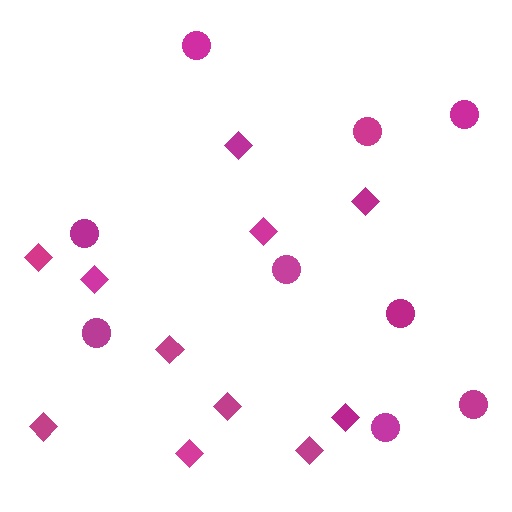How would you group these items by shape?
There are 2 groups: one group of diamonds (11) and one group of circles (9).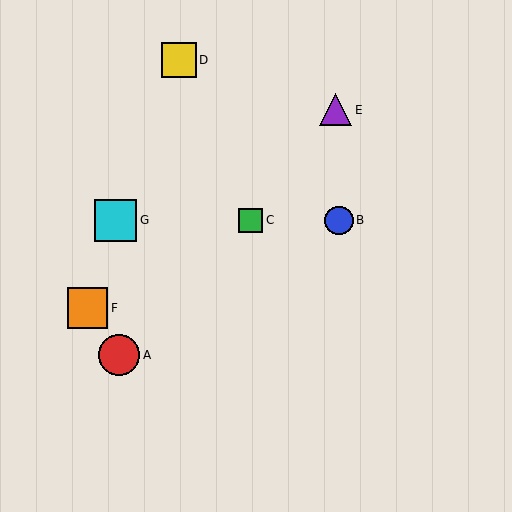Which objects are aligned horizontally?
Objects B, C, G are aligned horizontally.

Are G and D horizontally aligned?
No, G is at y≈220 and D is at y≈60.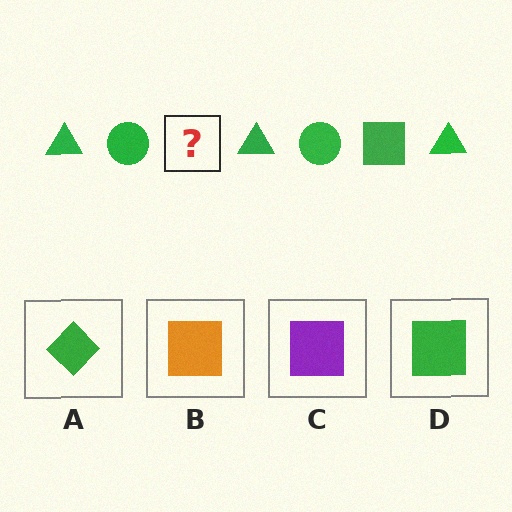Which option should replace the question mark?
Option D.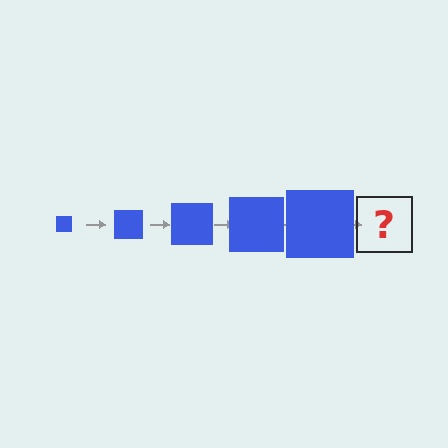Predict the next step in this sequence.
The next step is a blue square, larger than the previous one.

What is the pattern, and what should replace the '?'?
The pattern is that the square gets progressively larger each step. The '?' should be a blue square, larger than the previous one.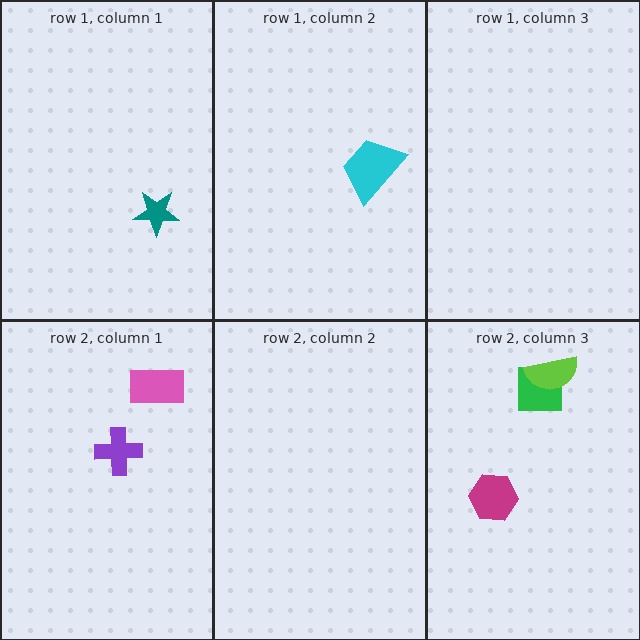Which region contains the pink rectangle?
The row 2, column 1 region.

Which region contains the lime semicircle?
The row 2, column 3 region.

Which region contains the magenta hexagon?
The row 2, column 3 region.